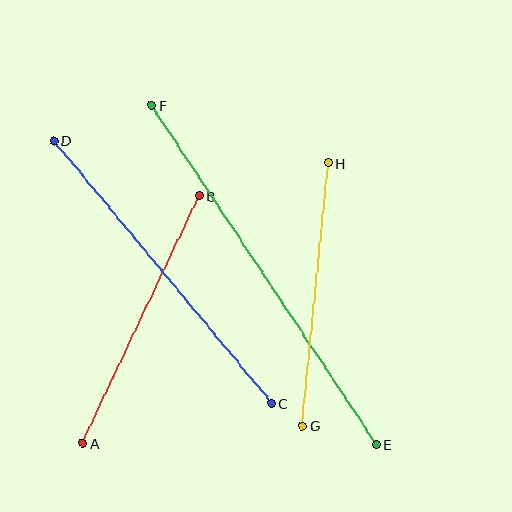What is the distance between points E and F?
The distance is approximately 407 pixels.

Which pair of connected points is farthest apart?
Points E and F are farthest apart.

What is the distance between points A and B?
The distance is approximately 274 pixels.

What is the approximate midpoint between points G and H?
The midpoint is at approximately (315, 294) pixels.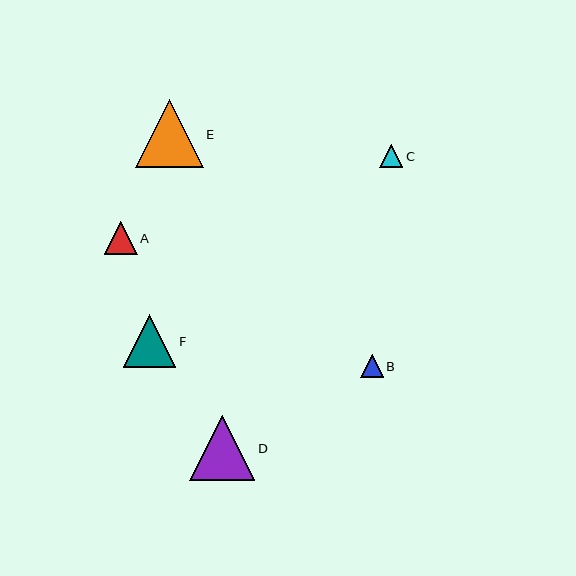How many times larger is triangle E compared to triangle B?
Triangle E is approximately 3.0 times the size of triangle B.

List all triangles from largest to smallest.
From largest to smallest: E, D, F, A, B, C.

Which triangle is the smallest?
Triangle C is the smallest with a size of approximately 23 pixels.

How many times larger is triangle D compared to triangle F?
Triangle D is approximately 1.2 times the size of triangle F.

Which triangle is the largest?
Triangle E is the largest with a size of approximately 68 pixels.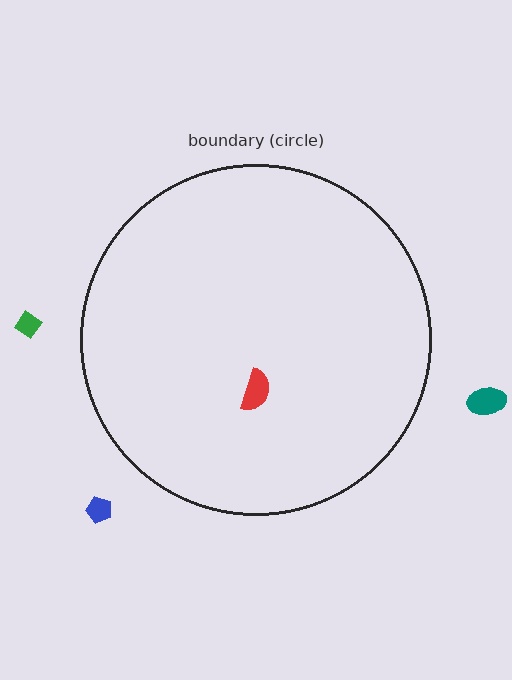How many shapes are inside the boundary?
1 inside, 3 outside.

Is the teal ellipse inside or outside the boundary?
Outside.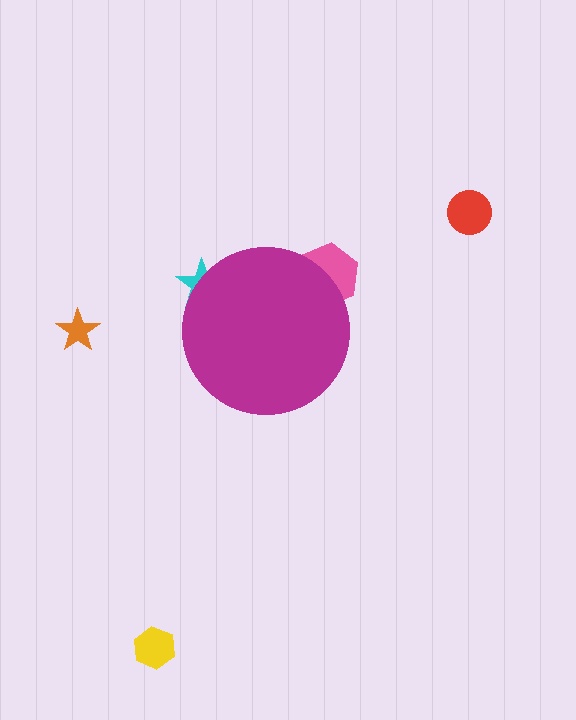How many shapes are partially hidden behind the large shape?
2 shapes are partially hidden.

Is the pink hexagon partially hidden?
Yes, the pink hexagon is partially hidden behind the magenta circle.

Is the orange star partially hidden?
No, the orange star is fully visible.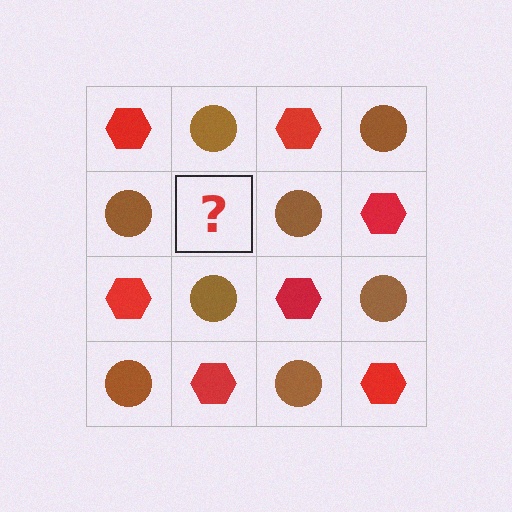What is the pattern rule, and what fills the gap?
The rule is that it alternates red hexagon and brown circle in a checkerboard pattern. The gap should be filled with a red hexagon.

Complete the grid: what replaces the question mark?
The question mark should be replaced with a red hexagon.